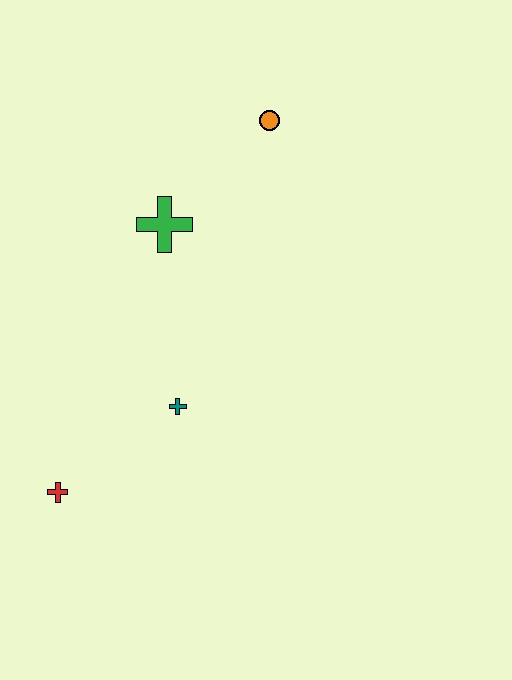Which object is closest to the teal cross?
The red cross is closest to the teal cross.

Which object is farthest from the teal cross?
The orange circle is farthest from the teal cross.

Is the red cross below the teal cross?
Yes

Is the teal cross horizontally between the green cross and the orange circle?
Yes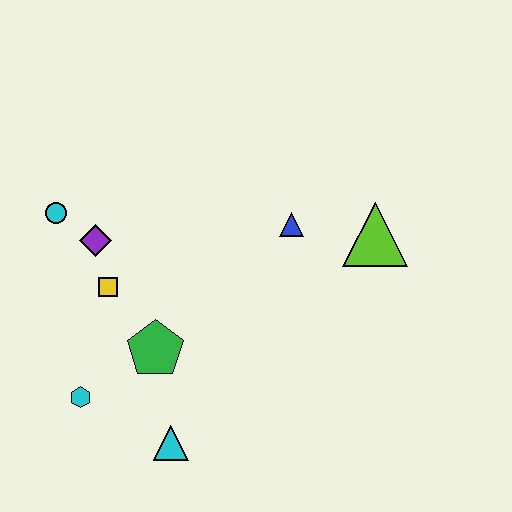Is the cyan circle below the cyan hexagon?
No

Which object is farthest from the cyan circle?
The lime triangle is farthest from the cyan circle.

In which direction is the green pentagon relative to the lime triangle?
The green pentagon is to the left of the lime triangle.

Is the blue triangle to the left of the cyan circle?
No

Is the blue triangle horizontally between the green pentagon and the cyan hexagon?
No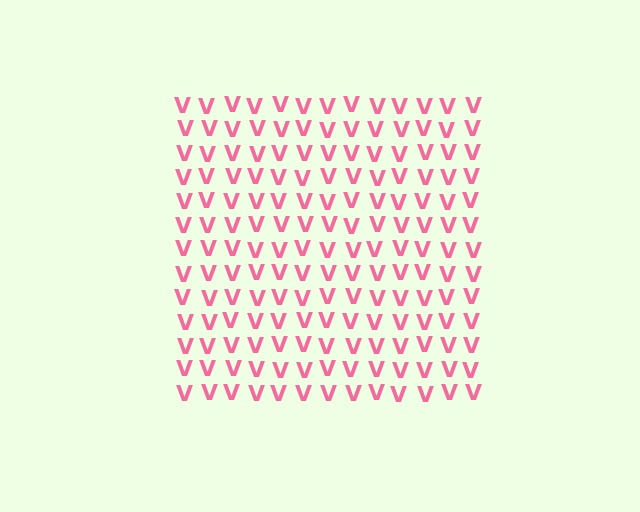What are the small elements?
The small elements are letter V's.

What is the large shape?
The large shape is a square.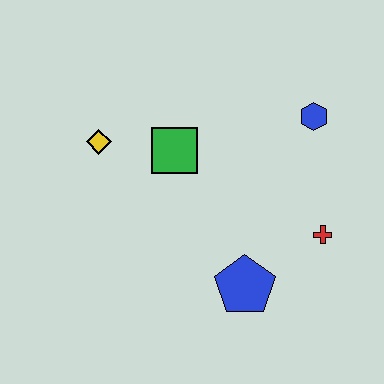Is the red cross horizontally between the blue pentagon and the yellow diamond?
No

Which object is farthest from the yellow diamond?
The red cross is farthest from the yellow diamond.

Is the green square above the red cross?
Yes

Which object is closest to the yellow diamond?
The green square is closest to the yellow diamond.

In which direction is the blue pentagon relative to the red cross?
The blue pentagon is to the left of the red cross.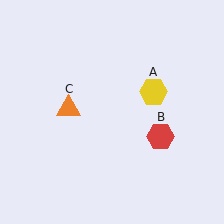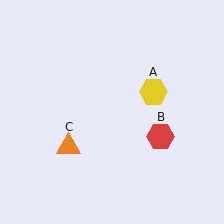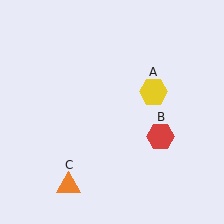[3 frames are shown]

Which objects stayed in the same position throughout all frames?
Yellow hexagon (object A) and red hexagon (object B) remained stationary.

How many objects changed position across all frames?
1 object changed position: orange triangle (object C).